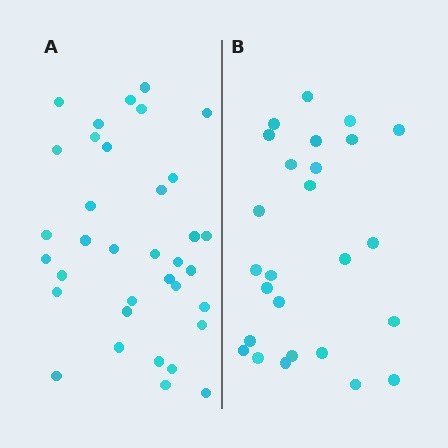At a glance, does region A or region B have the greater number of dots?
Region A (the left region) has more dots.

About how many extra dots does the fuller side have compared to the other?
Region A has roughly 8 or so more dots than region B.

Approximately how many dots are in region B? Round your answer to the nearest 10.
About 30 dots. (The exact count is 26, which rounds to 30.)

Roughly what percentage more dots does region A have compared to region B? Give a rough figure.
About 35% more.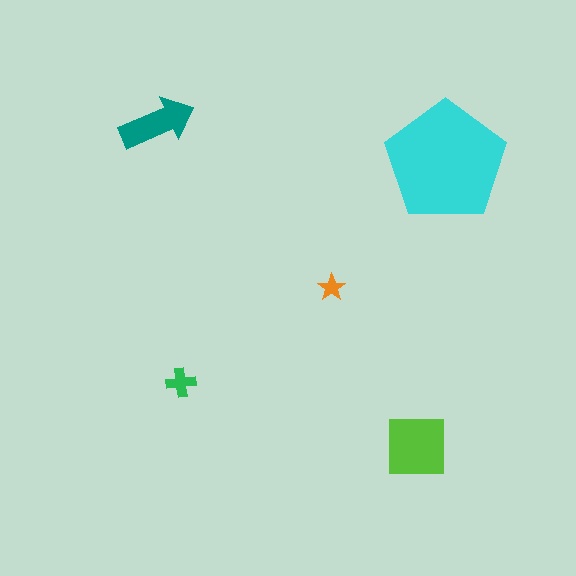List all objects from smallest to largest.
The orange star, the green cross, the teal arrow, the lime square, the cyan pentagon.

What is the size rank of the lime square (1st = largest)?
2nd.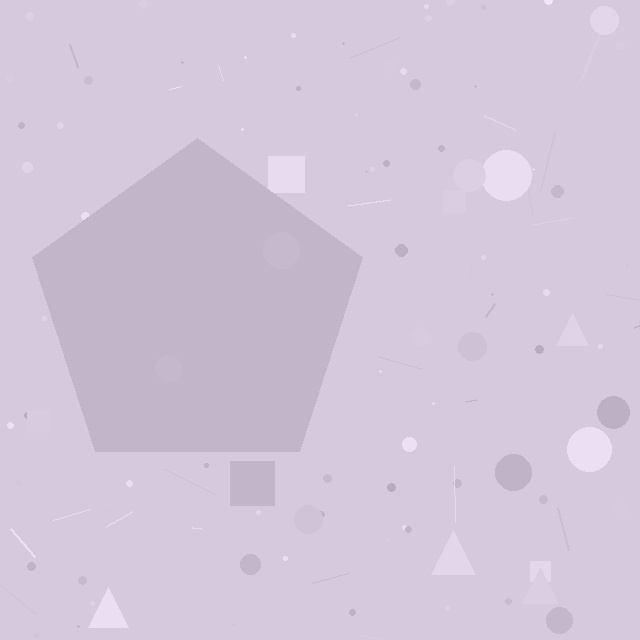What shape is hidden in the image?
A pentagon is hidden in the image.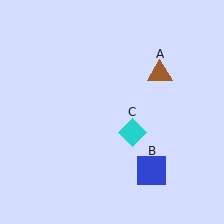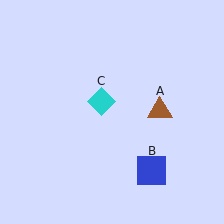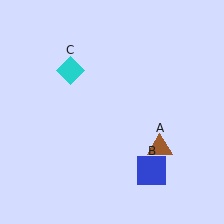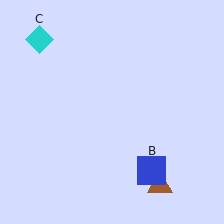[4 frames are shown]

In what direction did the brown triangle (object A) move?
The brown triangle (object A) moved down.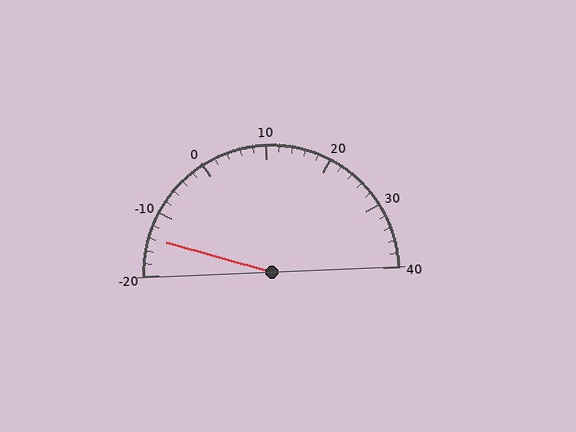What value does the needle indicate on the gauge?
The needle indicates approximately -14.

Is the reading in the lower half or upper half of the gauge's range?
The reading is in the lower half of the range (-20 to 40).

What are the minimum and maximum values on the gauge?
The gauge ranges from -20 to 40.